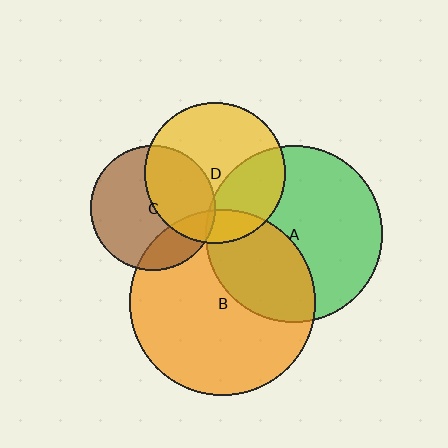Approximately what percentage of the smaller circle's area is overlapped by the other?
Approximately 35%.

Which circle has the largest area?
Circle B (orange).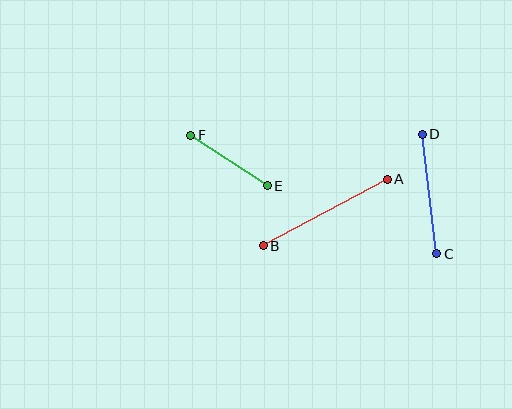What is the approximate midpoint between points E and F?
The midpoint is at approximately (229, 160) pixels.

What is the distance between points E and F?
The distance is approximately 92 pixels.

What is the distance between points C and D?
The distance is approximately 120 pixels.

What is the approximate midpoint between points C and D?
The midpoint is at approximately (430, 194) pixels.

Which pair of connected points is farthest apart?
Points A and B are farthest apart.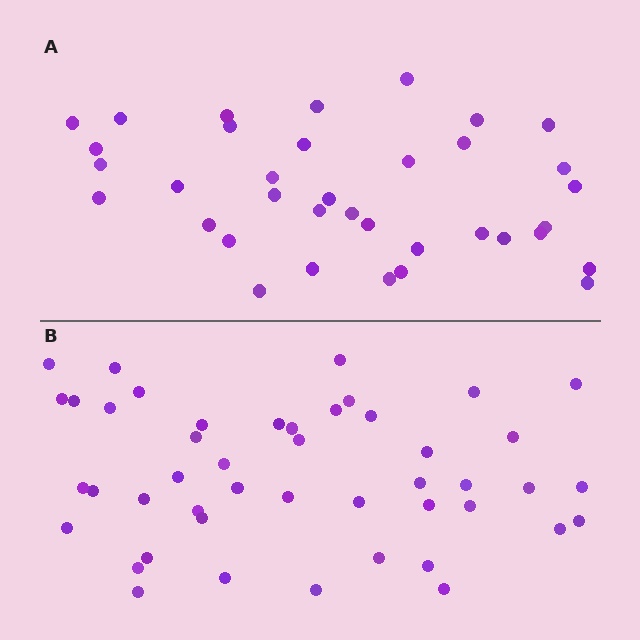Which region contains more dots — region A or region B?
Region B (the bottom region) has more dots.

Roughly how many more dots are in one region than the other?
Region B has roughly 10 or so more dots than region A.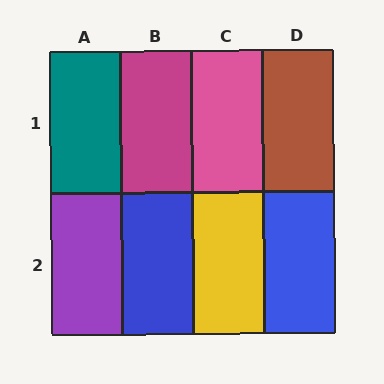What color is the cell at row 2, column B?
Blue.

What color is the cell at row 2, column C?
Yellow.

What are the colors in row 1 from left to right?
Teal, magenta, pink, brown.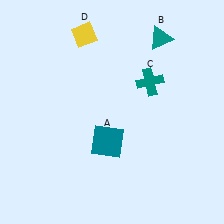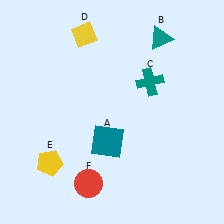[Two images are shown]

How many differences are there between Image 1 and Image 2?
There are 2 differences between the two images.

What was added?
A yellow pentagon (E), a red circle (F) were added in Image 2.